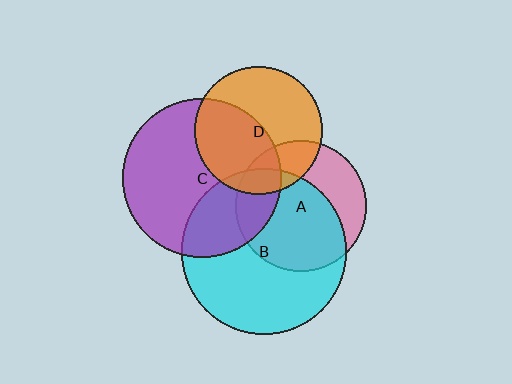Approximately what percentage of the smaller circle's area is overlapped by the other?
Approximately 10%.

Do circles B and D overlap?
Yes.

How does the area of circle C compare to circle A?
Approximately 1.5 times.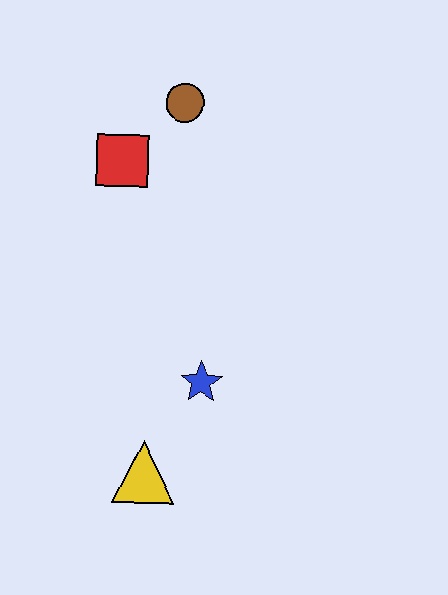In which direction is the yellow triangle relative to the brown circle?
The yellow triangle is below the brown circle.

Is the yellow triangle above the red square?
No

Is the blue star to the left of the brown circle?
No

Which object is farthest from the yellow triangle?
The brown circle is farthest from the yellow triangle.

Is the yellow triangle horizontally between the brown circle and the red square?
Yes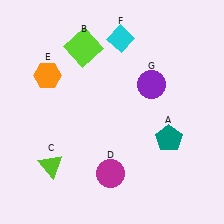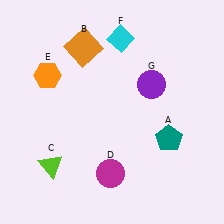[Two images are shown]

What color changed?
The square (B) changed from lime in Image 1 to orange in Image 2.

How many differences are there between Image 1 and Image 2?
There is 1 difference between the two images.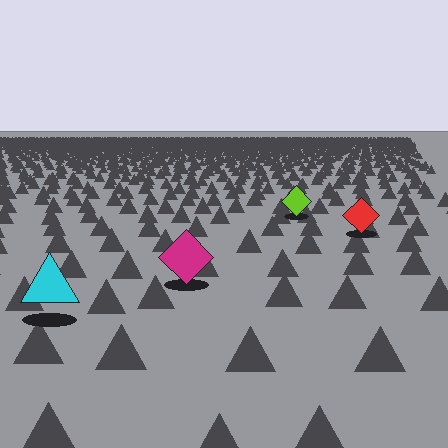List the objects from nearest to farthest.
From nearest to farthest: the cyan triangle, the magenta diamond, the red diamond, the lime diamond.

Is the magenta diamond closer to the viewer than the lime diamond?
Yes. The magenta diamond is closer — you can tell from the texture gradient: the ground texture is coarser near it.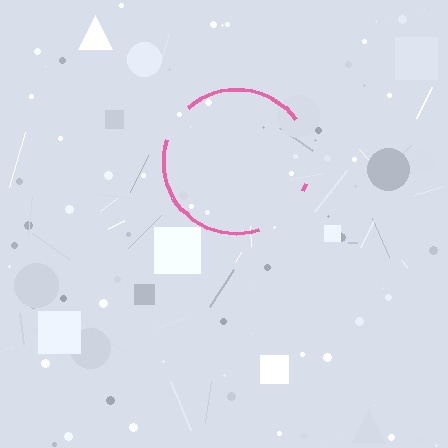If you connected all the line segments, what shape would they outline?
They would outline a circle.